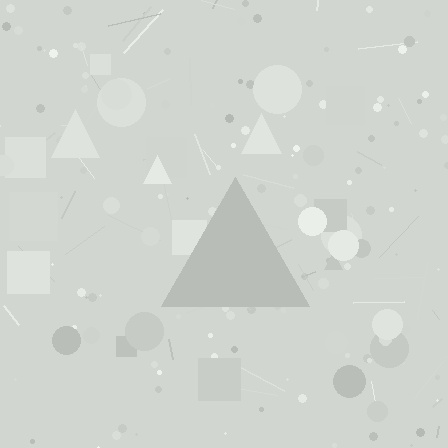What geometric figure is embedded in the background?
A triangle is embedded in the background.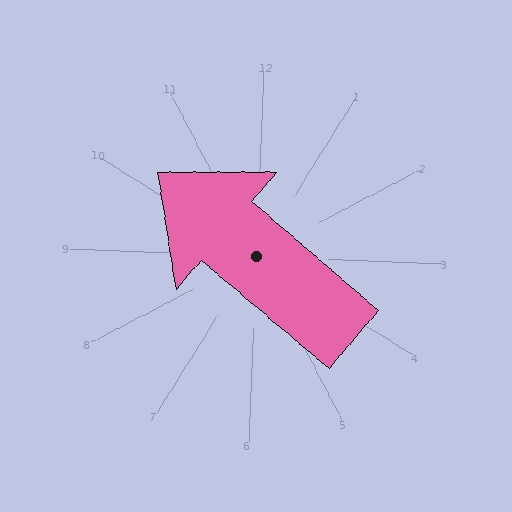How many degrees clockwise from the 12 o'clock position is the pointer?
Approximately 308 degrees.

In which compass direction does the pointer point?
Northwest.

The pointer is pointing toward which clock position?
Roughly 10 o'clock.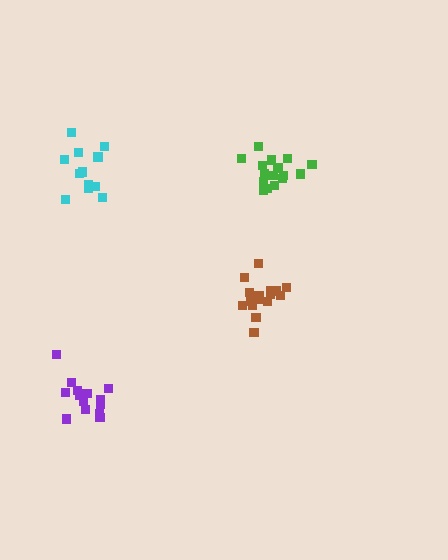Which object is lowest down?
The purple cluster is bottommost.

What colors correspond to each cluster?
The clusters are colored: brown, green, purple, cyan.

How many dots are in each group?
Group 1: 18 dots, Group 2: 18 dots, Group 3: 15 dots, Group 4: 13 dots (64 total).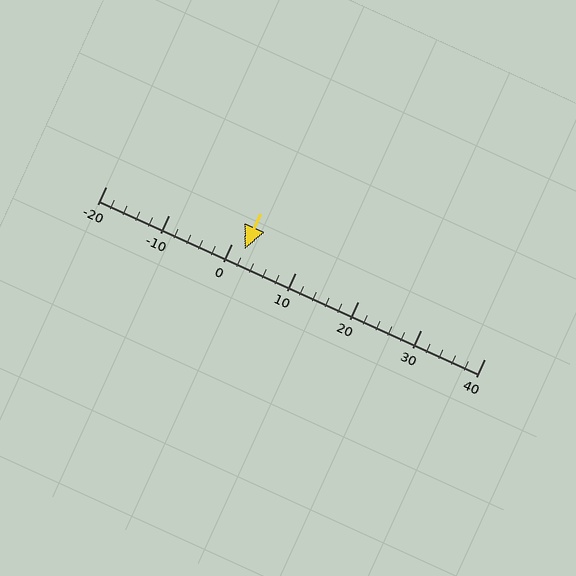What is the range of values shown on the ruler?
The ruler shows values from -20 to 40.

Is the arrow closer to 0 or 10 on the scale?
The arrow is closer to 0.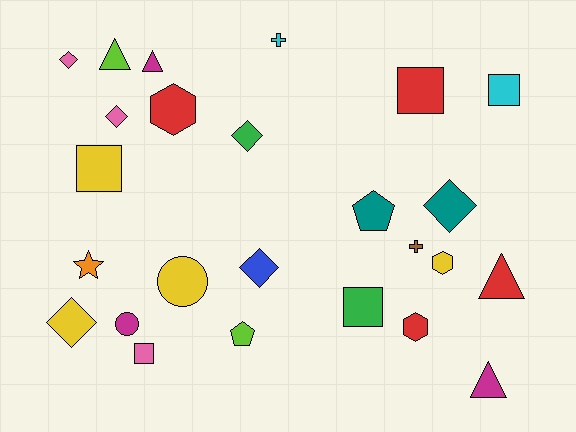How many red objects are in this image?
There are 4 red objects.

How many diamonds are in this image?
There are 6 diamonds.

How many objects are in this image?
There are 25 objects.